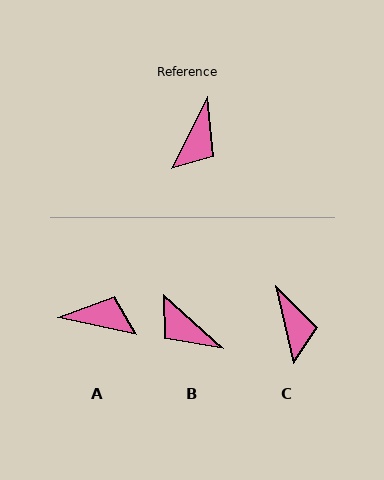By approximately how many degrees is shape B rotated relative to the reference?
Approximately 105 degrees clockwise.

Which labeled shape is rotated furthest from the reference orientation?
B, about 105 degrees away.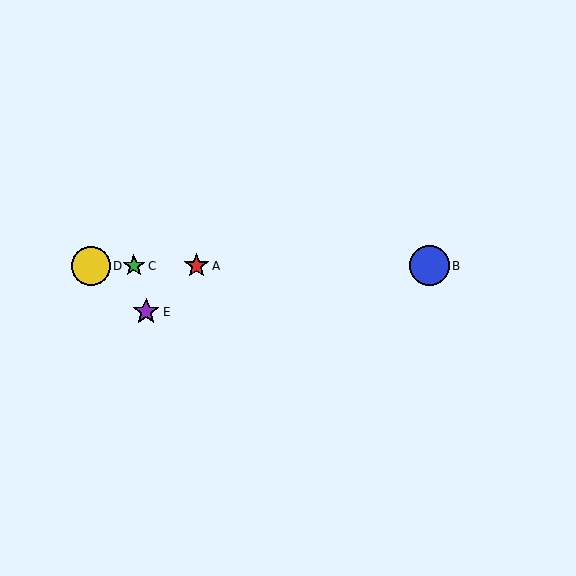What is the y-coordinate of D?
Object D is at y≈266.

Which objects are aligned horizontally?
Objects A, B, C, D are aligned horizontally.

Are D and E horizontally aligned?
No, D is at y≈266 and E is at y≈312.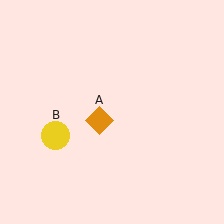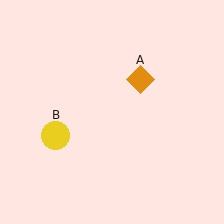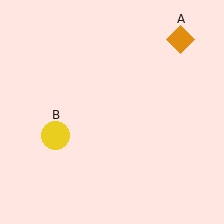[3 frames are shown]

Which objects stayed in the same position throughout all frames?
Yellow circle (object B) remained stationary.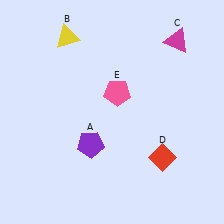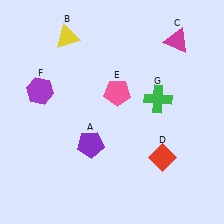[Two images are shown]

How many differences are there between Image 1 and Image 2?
There are 2 differences between the two images.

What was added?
A purple hexagon (F), a green cross (G) were added in Image 2.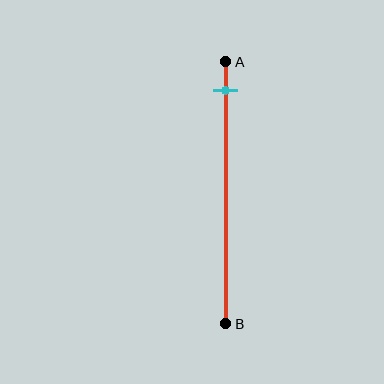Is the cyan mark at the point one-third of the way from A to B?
No, the mark is at about 10% from A, not at the 33% one-third point.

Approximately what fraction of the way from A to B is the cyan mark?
The cyan mark is approximately 10% of the way from A to B.